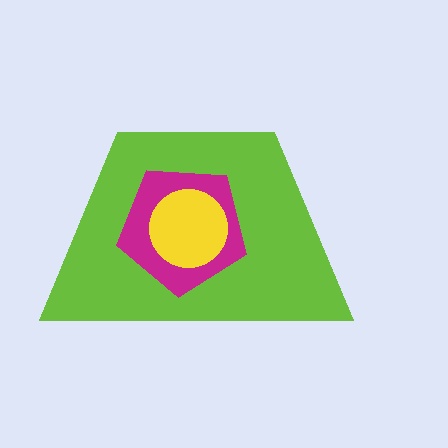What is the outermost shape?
The lime trapezoid.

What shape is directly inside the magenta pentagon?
The yellow circle.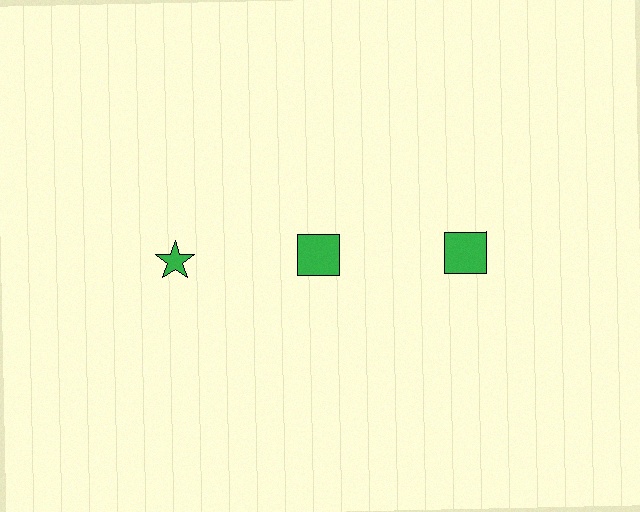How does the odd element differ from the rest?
It has a different shape: star instead of square.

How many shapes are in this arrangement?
There are 3 shapes arranged in a grid pattern.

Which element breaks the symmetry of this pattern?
The green star in the top row, leftmost column breaks the symmetry. All other shapes are green squares.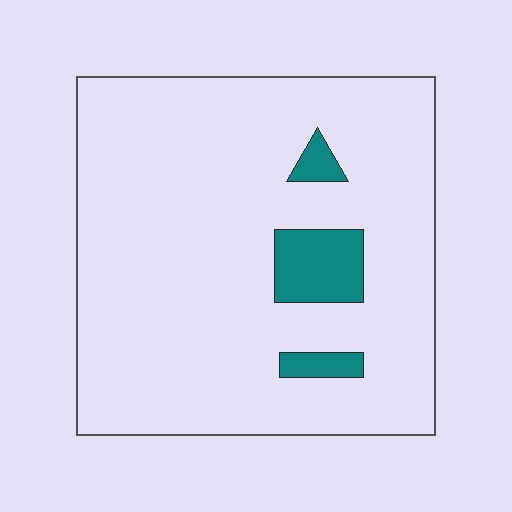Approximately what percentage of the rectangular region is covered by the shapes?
Approximately 10%.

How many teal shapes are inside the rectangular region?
3.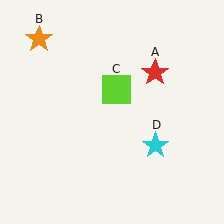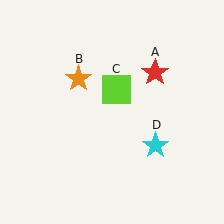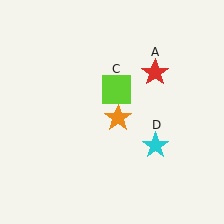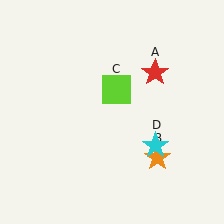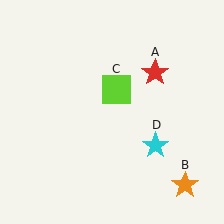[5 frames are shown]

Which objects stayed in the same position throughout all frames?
Red star (object A) and lime square (object C) and cyan star (object D) remained stationary.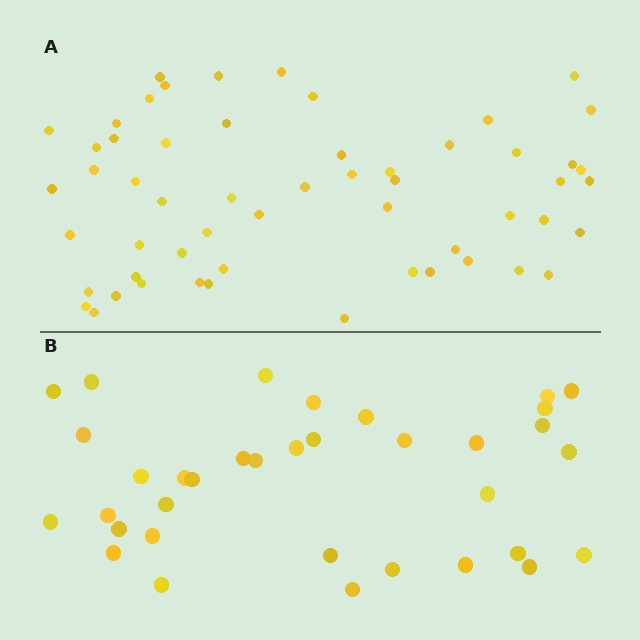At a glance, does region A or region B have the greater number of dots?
Region A (the top region) has more dots.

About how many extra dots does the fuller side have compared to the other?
Region A has approximately 20 more dots than region B.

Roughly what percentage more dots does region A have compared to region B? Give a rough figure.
About 60% more.